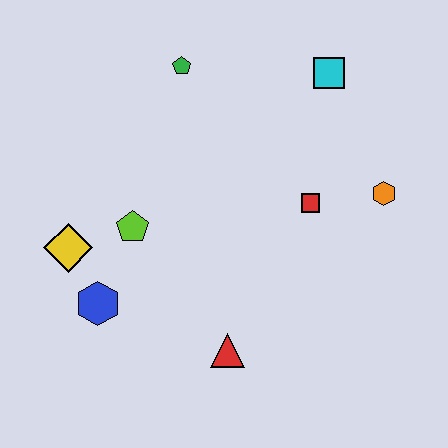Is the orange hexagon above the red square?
Yes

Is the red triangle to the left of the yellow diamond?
No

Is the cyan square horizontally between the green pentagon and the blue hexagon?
No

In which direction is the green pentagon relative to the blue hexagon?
The green pentagon is above the blue hexagon.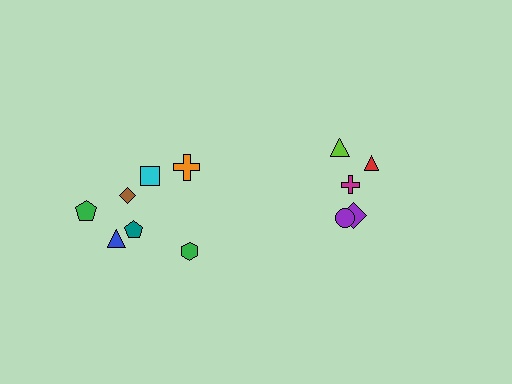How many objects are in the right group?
There are 5 objects.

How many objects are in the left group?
There are 7 objects.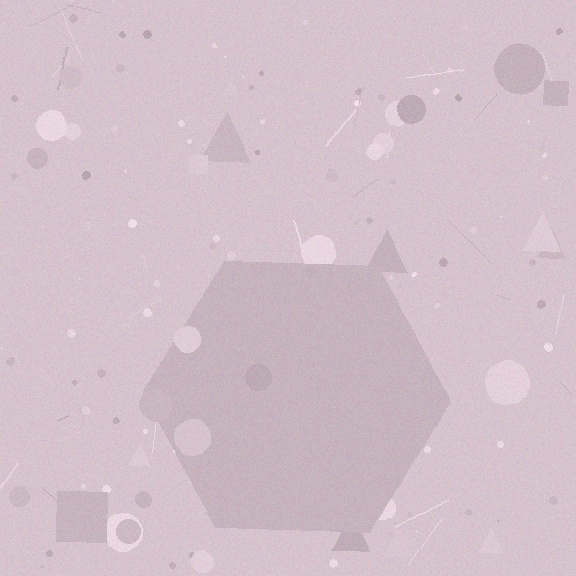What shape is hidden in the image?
A hexagon is hidden in the image.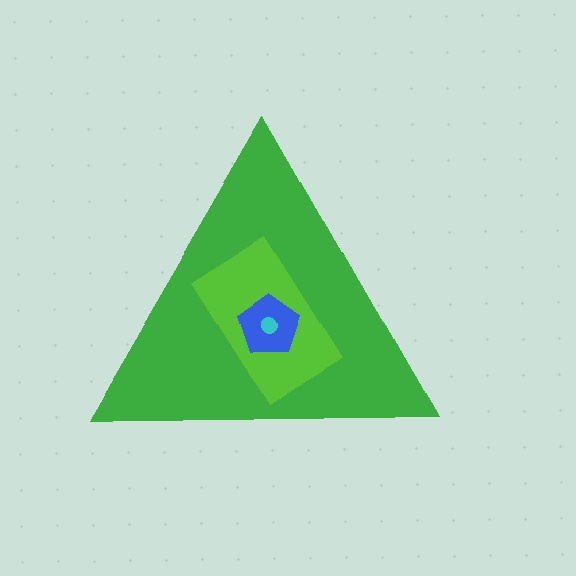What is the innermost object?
The cyan circle.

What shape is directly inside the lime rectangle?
The blue pentagon.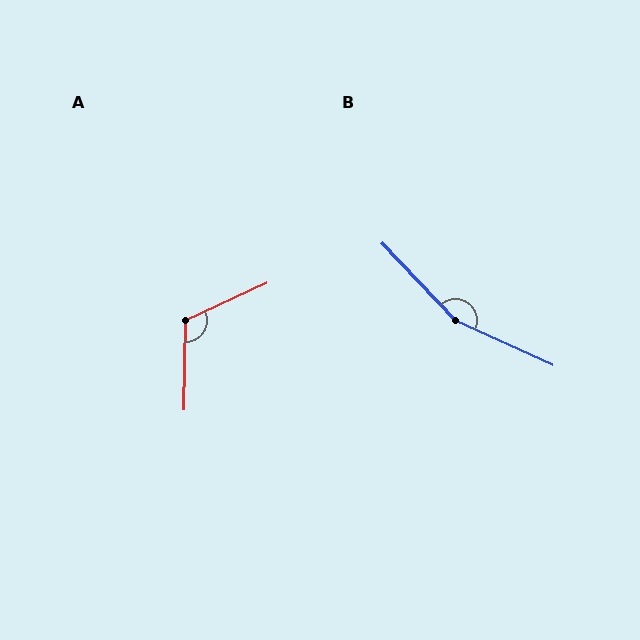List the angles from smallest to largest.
A (115°), B (158°).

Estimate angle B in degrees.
Approximately 158 degrees.